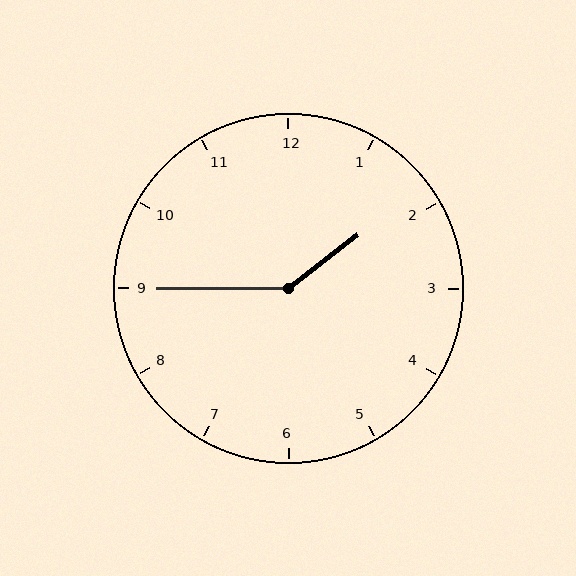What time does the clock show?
1:45.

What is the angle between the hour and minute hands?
Approximately 142 degrees.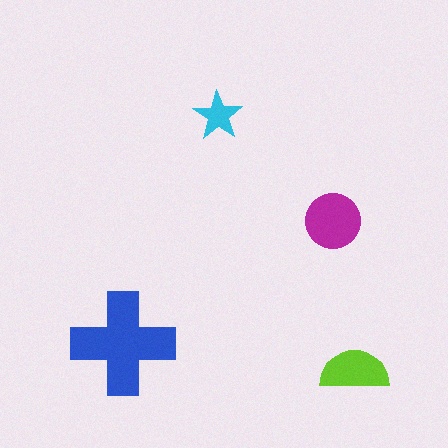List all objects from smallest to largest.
The cyan star, the lime semicircle, the magenta circle, the blue cross.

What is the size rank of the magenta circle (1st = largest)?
2nd.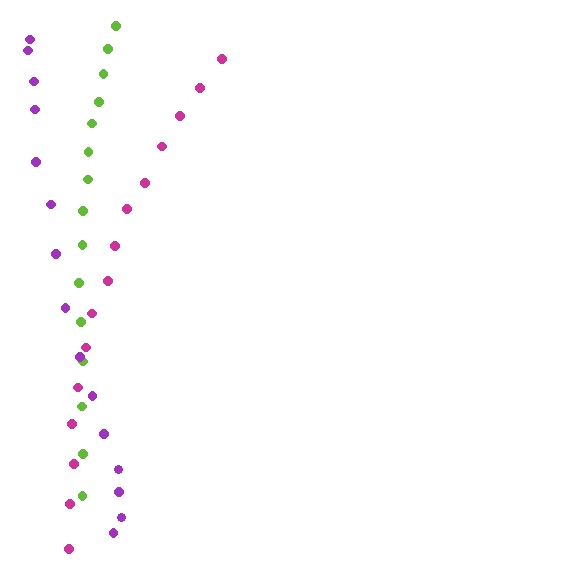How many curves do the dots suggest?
There are 3 distinct paths.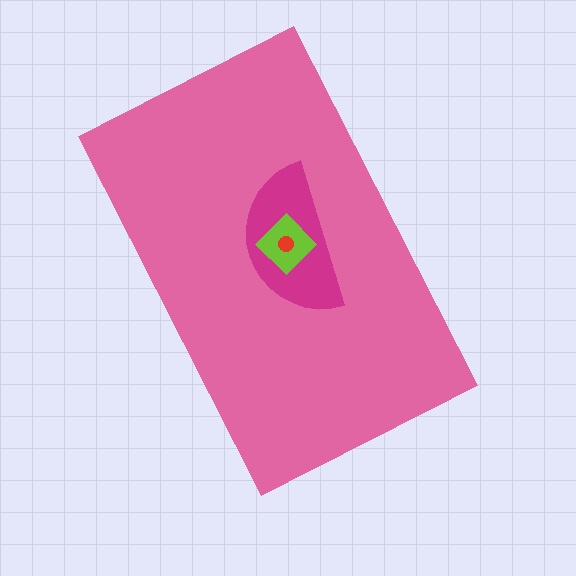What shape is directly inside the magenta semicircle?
The lime diamond.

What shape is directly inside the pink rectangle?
The magenta semicircle.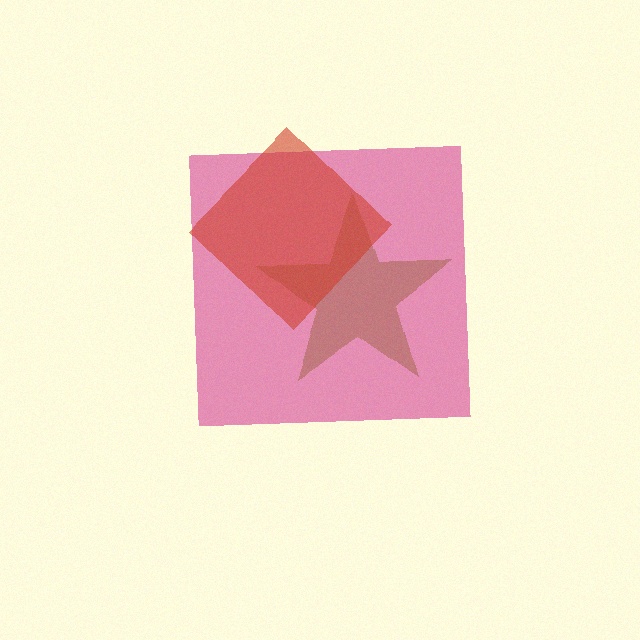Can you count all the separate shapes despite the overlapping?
Yes, there are 3 separate shapes.